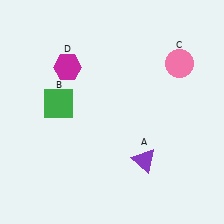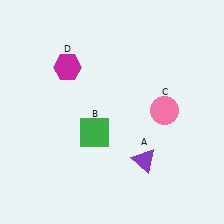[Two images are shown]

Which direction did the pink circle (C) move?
The pink circle (C) moved down.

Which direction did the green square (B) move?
The green square (B) moved right.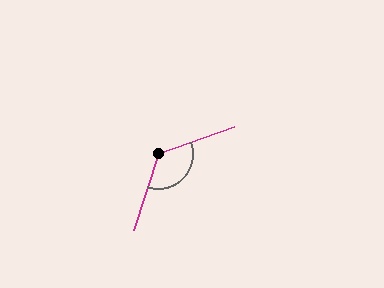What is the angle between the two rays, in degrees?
Approximately 128 degrees.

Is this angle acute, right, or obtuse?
It is obtuse.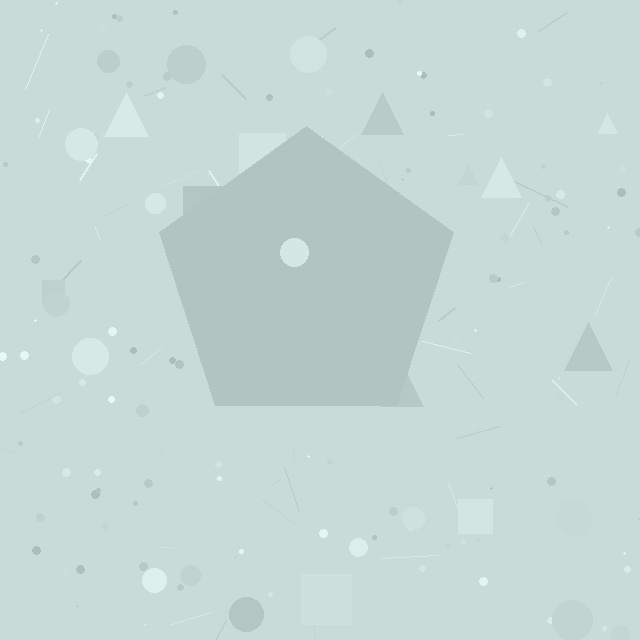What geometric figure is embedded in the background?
A pentagon is embedded in the background.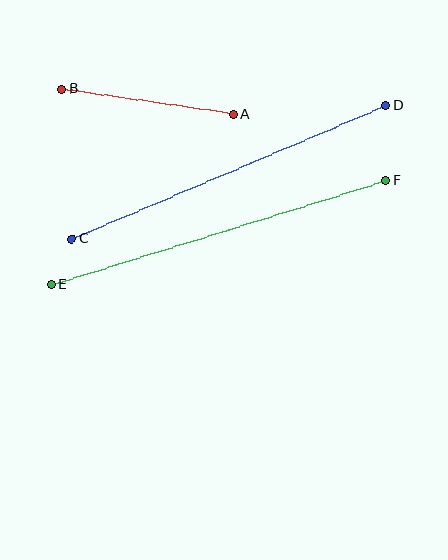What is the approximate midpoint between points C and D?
The midpoint is at approximately (228, 172) pixels.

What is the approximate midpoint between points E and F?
The midpoint is at approximately (219, 232) pixels.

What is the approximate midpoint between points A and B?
The midpoint is at approximately (148, 102) pixels.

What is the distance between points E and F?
The distance is approximately 350 pixels.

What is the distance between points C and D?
The distance is approximately 341 pixels.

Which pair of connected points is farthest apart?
Points E and F are farthest apart.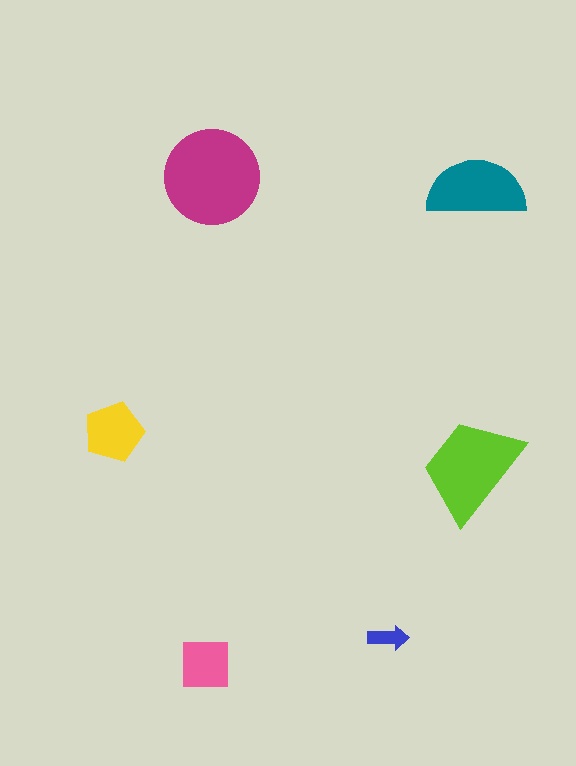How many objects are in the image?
There are 6 objects in the image.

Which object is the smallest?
The blue arrow.